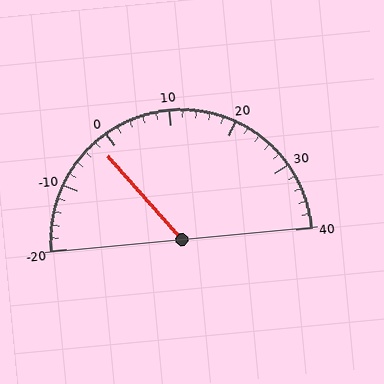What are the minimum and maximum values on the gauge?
The gauge ranges from -20 to 40.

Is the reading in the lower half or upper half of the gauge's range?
The reading is in the lower half of the range (-20 to 40).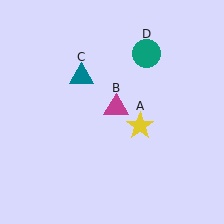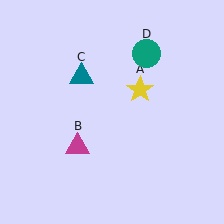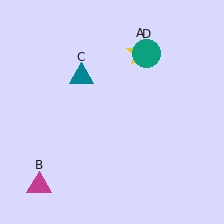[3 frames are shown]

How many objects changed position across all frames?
2 objects changed position: yellow star (object A), magenta triangle (object B).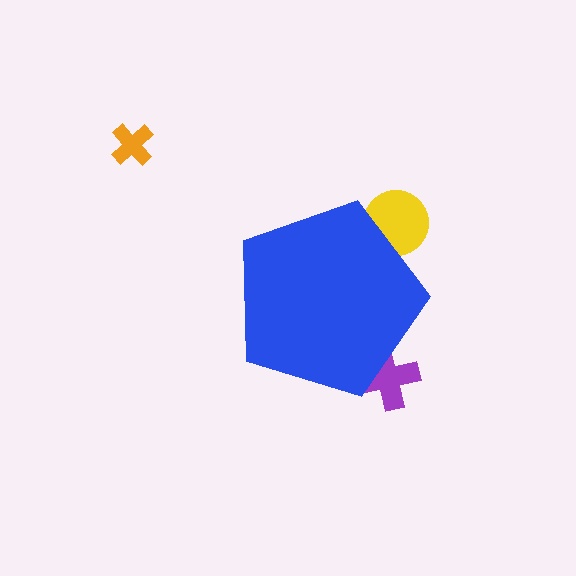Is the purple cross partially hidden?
Yes, the purple cross is partially hidden behind the blue pentagon.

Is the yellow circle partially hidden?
Yes, the yellow circle is partially hidden behind the blue pentagon.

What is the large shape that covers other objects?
A blue pentagon.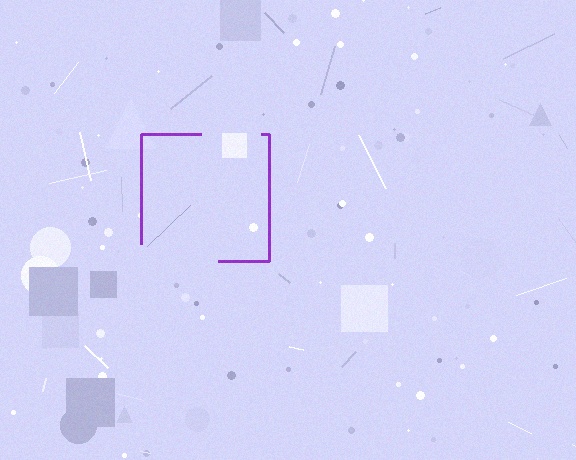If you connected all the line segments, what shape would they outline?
They would outline a square.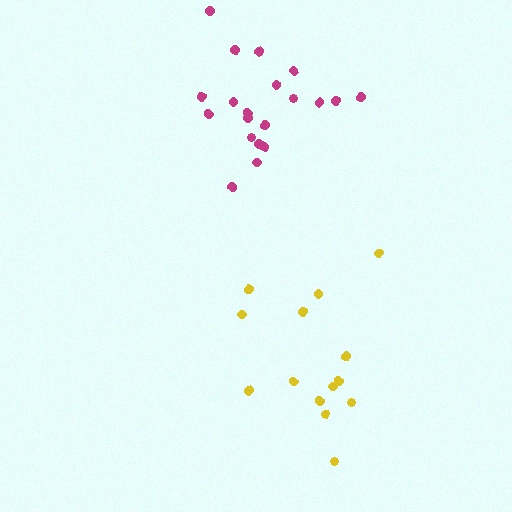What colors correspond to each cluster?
The clusters are colored: magenta, yellow.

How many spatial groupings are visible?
There are 2 spatial groupings.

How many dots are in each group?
Group 1: 20 dots, Group 2: 14 dots (34 total).